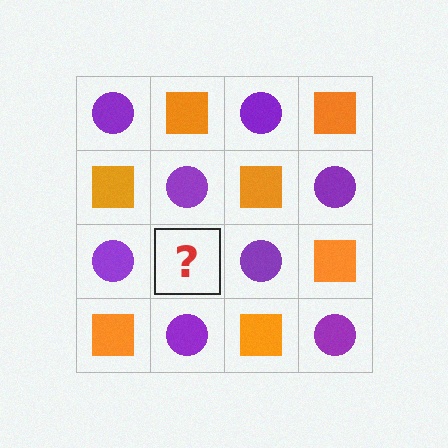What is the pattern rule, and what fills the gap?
The rule is that it alternates purple circle and orange square in a checkerboard pattern. The gap should be filled with an orange square.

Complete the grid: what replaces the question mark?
The question mark should be replaced with an orange square.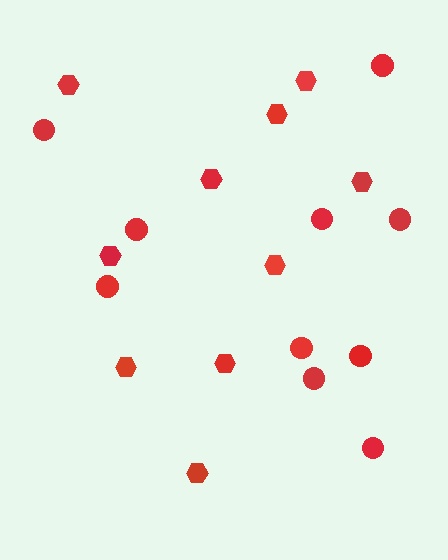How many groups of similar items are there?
There are 2 groups: one group of hexagons (10) and one group of circles (10).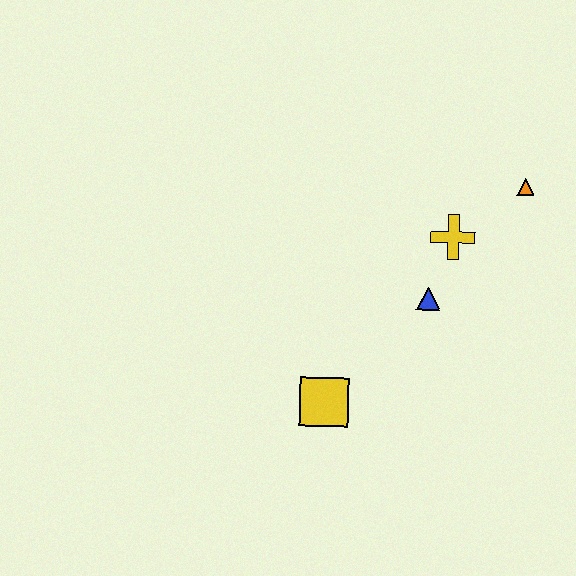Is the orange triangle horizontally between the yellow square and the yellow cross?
No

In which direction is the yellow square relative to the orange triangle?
The yellow square is below the orange triangle.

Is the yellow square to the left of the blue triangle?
Yes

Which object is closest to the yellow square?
The blue triangle is closest to the yellow square.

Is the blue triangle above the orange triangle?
No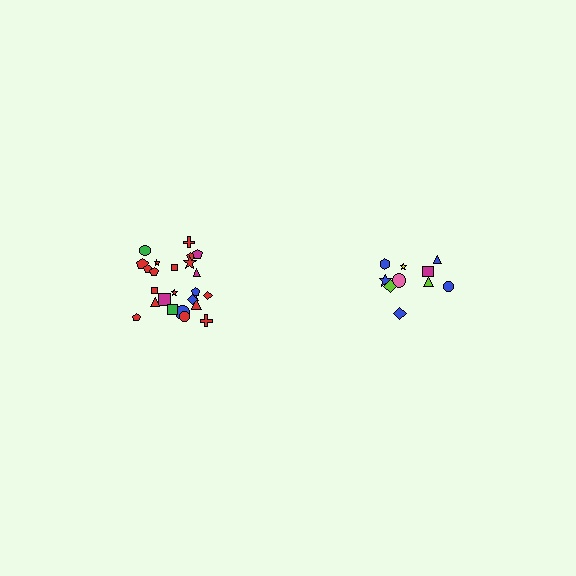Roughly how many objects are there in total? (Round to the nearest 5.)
Roughly 35 objects in total.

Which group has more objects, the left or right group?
The left group.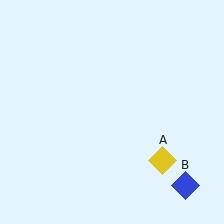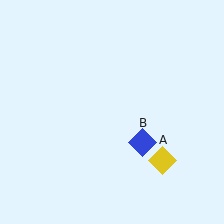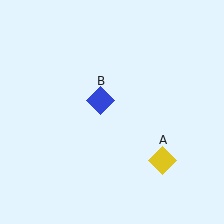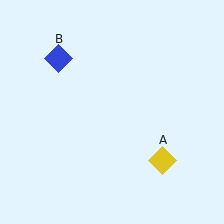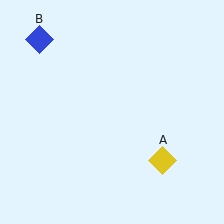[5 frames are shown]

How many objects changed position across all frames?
1 object changed position: blue diamond (object B).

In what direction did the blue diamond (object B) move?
The blue diamond (object B) moved up and to the left.